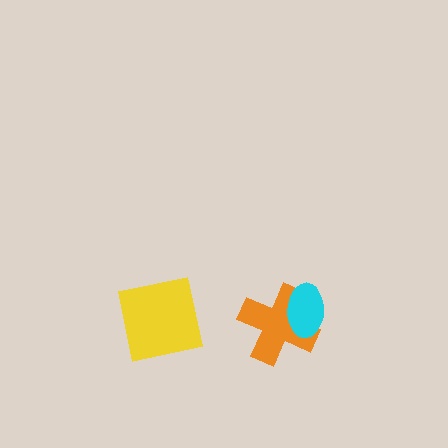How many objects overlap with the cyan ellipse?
1 object overlaps with the cyan ellipse.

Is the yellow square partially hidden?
No, no other shape covers it.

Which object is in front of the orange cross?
The cyan ellipse is in front of the orange cross.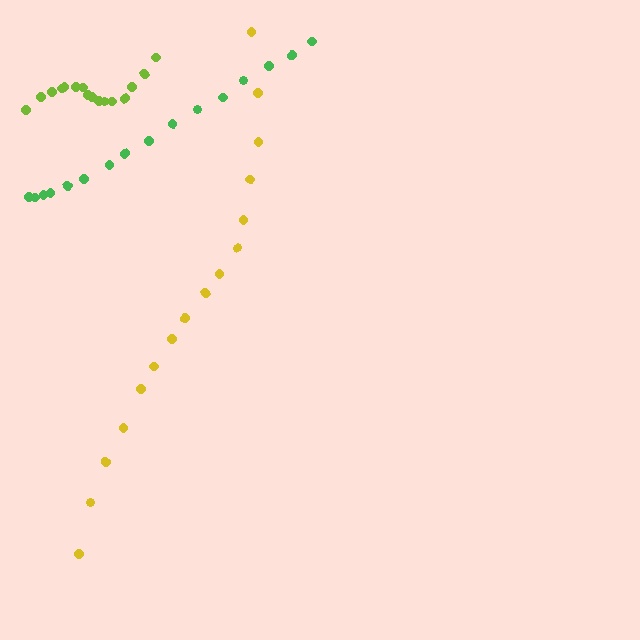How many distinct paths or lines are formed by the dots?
There are 3 distinct paths.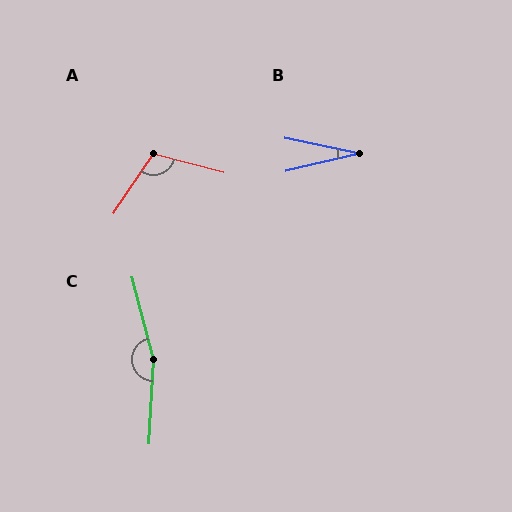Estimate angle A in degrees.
Approximately 110 degrees.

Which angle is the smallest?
B, at approximately 25 degrees.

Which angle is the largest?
C, at approximately 162 degrees.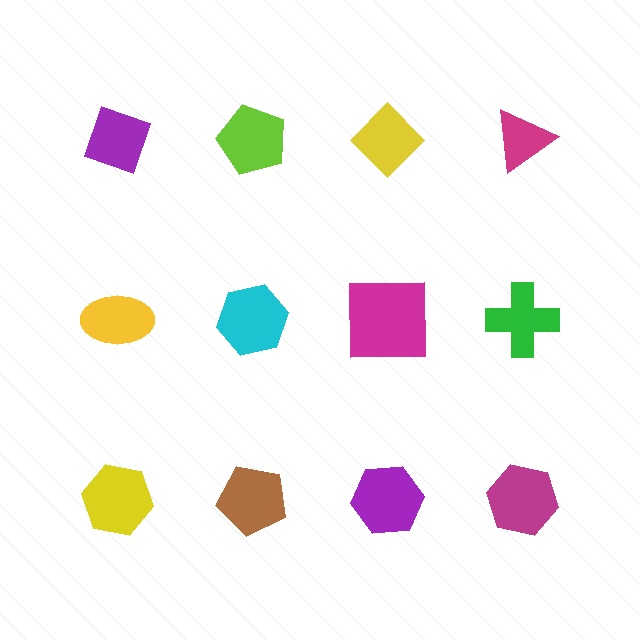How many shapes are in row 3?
4 shapes.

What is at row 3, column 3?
A purple hexagon.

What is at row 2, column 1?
A yellow ellipse.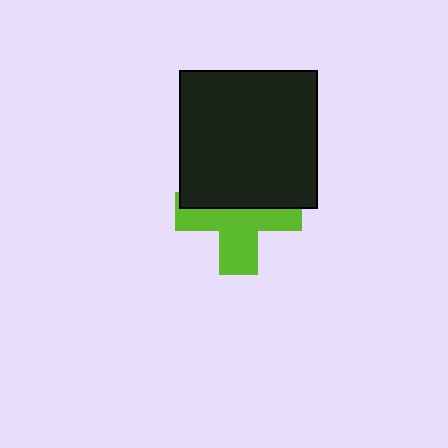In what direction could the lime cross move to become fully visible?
The lime cross could move down. That would shift it out from behind the black square entirely.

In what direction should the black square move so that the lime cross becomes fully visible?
The black square should move up. That is the shortest direction to clear the overlap and leave the lime cross fully visible.